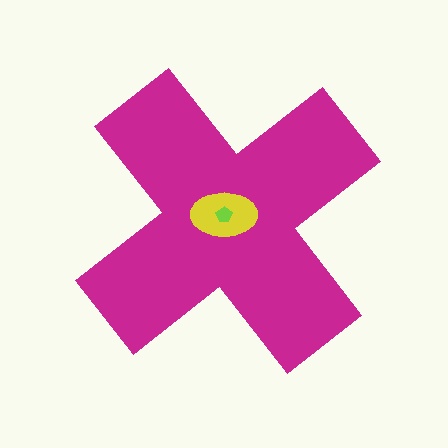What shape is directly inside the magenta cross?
The yellow ellipse.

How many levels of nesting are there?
3.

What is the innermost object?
The lime pentagon.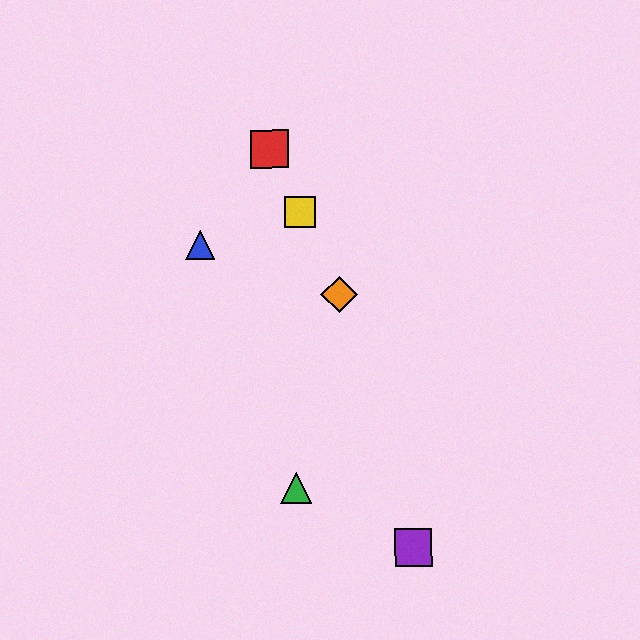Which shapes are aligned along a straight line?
The red square, the yellow square, the orange diamond are aligned along a straight line.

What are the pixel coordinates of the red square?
The red square is at (269, 149).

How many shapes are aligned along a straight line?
3 shapes (the red square, the yellow square, the orange diamond) are aligned along a straight line.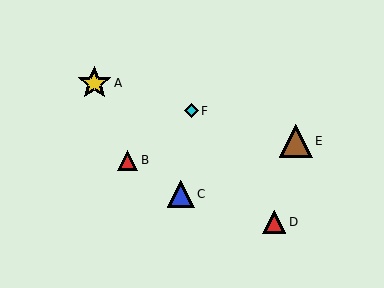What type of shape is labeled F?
Shape F is a cyan diamond.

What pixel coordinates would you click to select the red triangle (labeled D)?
Click at (274, 222) to select the red triangle D.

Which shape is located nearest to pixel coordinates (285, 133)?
The brown triangle (labeled E) at (296, 141) is nearest to that location.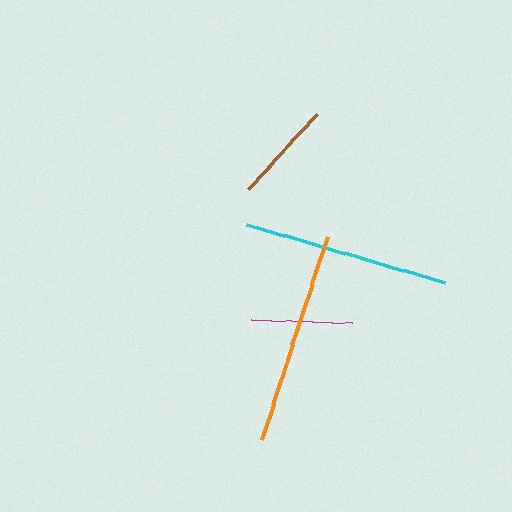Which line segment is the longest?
The orange line is the longest at approximately 213 pixels.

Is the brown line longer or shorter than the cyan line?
The cyan line is longer than the brown line.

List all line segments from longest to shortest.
From longest to shortest: orange, cyan, brown, magenta.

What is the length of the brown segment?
The brown segment is approximately 101 pixels long.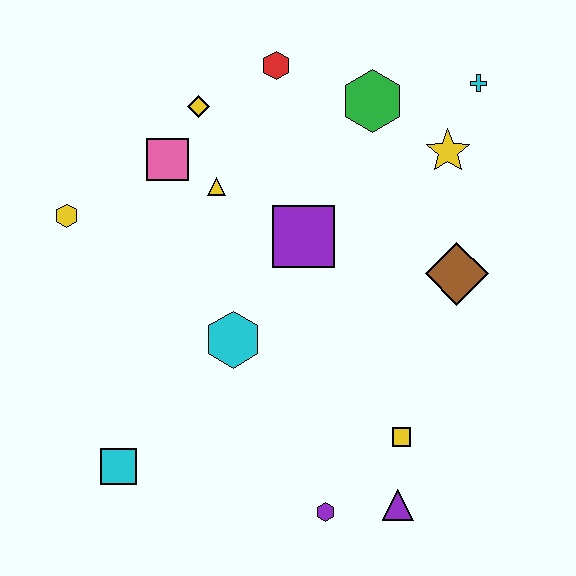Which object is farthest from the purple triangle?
The red hexagon is farthest from the purple triangle.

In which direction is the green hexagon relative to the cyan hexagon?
The green hexagon is above the cyan hexagon.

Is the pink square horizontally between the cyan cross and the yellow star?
No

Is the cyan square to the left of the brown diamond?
Yes